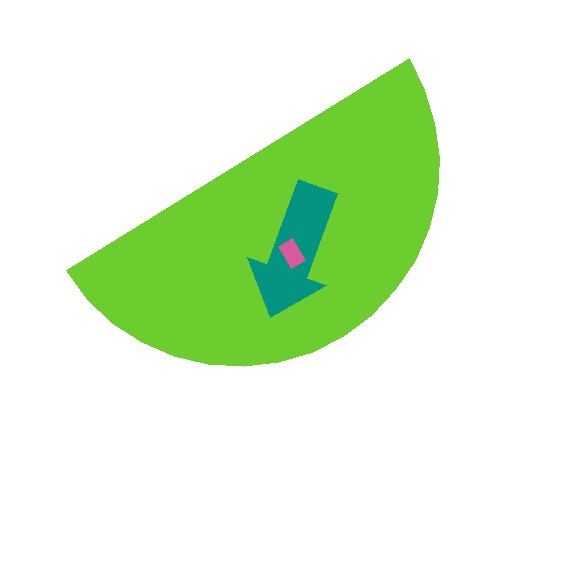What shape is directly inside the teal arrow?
The pink rectangle.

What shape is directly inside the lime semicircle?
The teal arrow.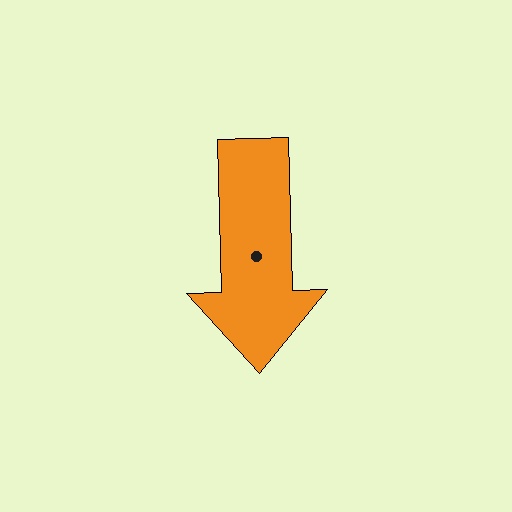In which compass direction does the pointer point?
South.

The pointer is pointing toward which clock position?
Roughly 6 o'clock.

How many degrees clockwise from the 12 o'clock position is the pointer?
Approximately 178 degrees.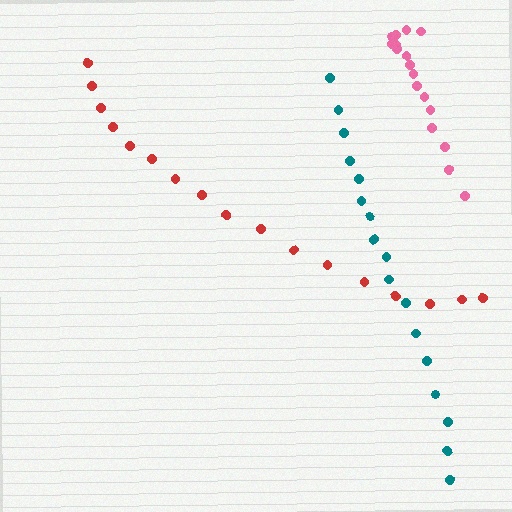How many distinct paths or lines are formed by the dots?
There are 3 distinct paths.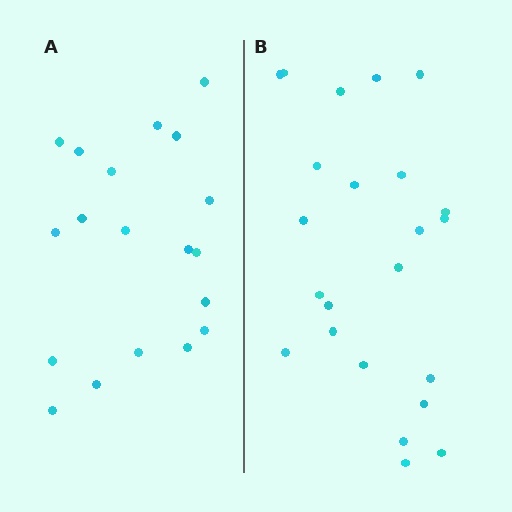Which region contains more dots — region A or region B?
Region B (the right region) has more dots.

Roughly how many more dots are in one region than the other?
Region B has about 4 more dots than region A.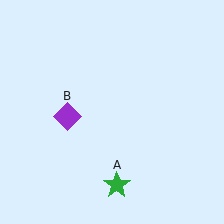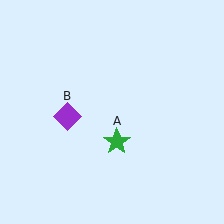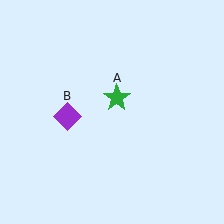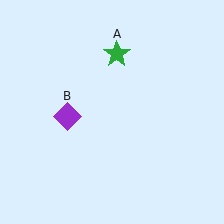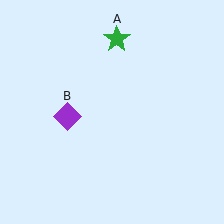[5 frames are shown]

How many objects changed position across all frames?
1 object changed position: green star (object A).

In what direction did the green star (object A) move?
The green star (object A) moved up.